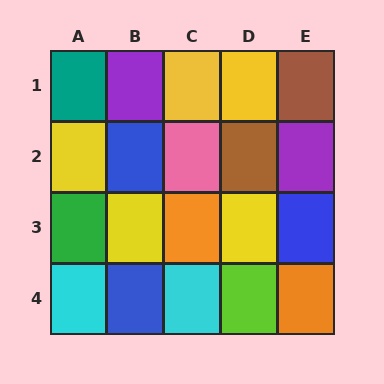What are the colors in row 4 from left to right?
Cyan, blue, cyan, lime, orange.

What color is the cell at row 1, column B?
Purple.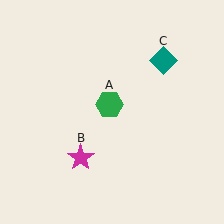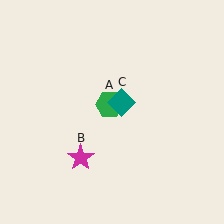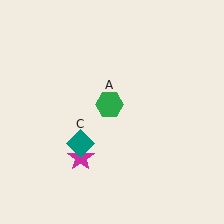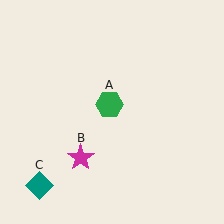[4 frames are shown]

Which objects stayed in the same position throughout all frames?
Green hexagon (object A) and magenta star (object B) remained stationary.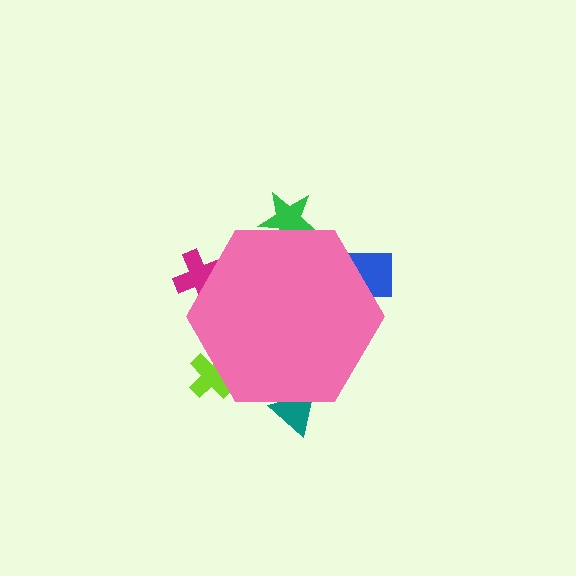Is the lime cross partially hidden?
Yes, the lime cross is partially hidden behind the pink hexagon.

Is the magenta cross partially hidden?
Yes, the magenta cross is partially hidden behind the pink hexagon.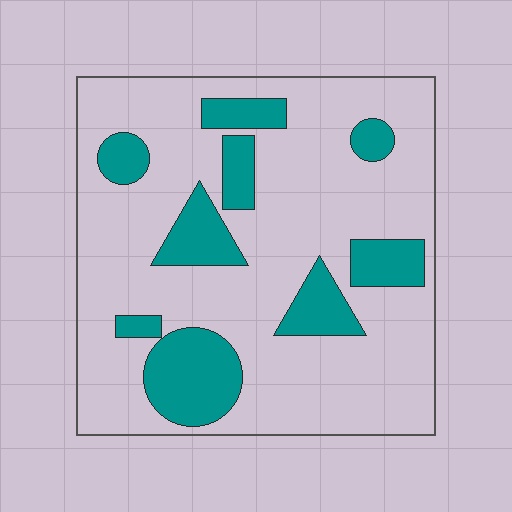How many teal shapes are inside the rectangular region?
9.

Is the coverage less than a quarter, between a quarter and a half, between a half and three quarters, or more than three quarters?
Less than a quarter.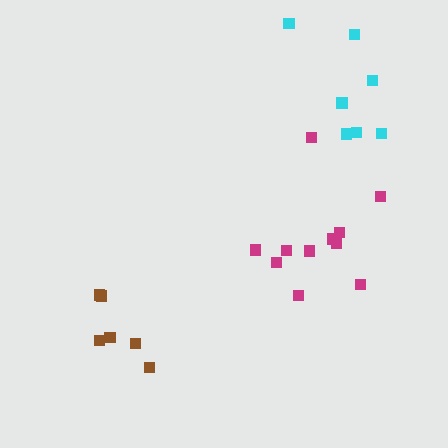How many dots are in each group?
Group 1: 6 dots, Group 2: 7 dots, Group 3: 11 dots (24 total).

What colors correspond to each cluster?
The clusters are colored: brown, cyan, magenta.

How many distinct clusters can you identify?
There are 3 distinct clusters.